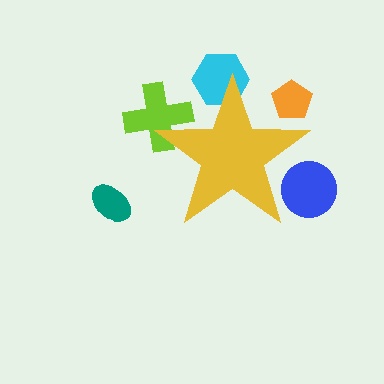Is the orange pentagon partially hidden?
Yes, the orange pentagon is partially hidden behind the yellow star.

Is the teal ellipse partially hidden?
No, the teal ellipse is fully visible.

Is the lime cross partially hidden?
Yes, the lime cross is partially hidden behind the yellow star.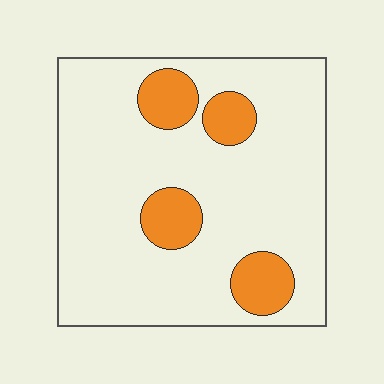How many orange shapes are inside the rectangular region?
4.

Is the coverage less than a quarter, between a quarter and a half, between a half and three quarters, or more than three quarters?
Less than a quarter.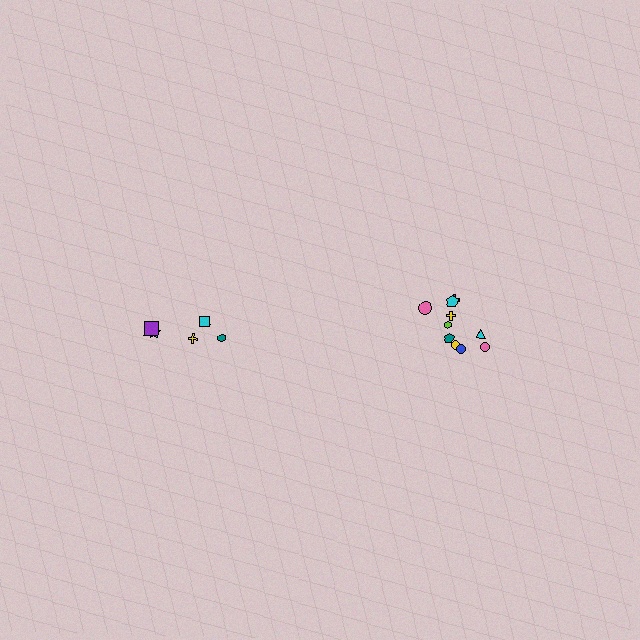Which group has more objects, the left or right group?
The right group.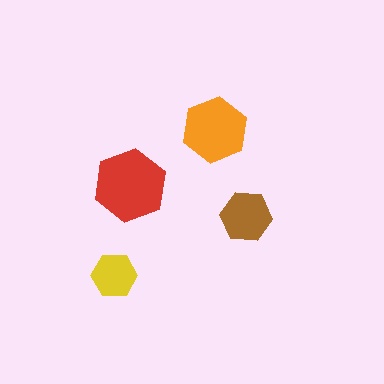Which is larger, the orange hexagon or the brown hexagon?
The orange one.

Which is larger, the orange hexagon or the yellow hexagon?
The orange one.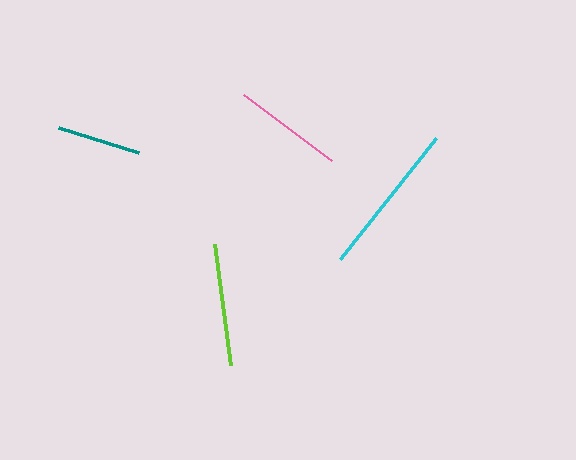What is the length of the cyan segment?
The cyan segment is approximately 155 pixels long.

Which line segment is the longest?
The cyan line is the longest at approximately 155 pixels.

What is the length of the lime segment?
The lime segment is approximately 122 pixels long.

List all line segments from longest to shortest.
From longest to shortest: cyan, lime, pink, teal.